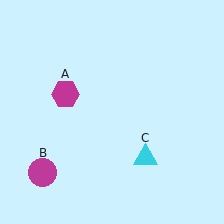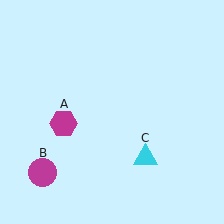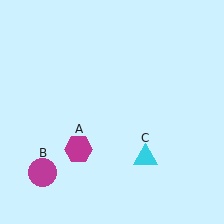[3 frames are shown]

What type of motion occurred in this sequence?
The magenta hexagon (object A) rotated counterclockwise around the center of the scene.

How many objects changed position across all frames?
1 object changed position: magenta hexagon (object A).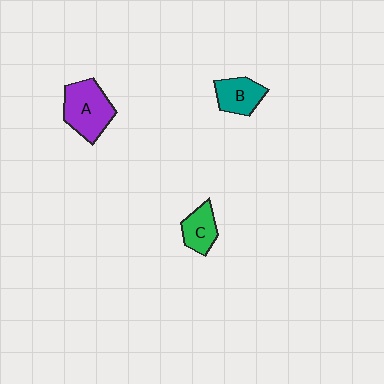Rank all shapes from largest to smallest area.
From largest to smallest: A (purple), B (teal), C (green).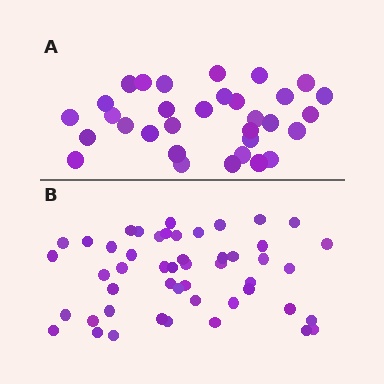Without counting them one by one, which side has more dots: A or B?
Region B (the bottom region) has more dots.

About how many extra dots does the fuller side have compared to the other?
Region B has approximately 15 more dots than region A.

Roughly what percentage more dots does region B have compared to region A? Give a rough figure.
About 55% more.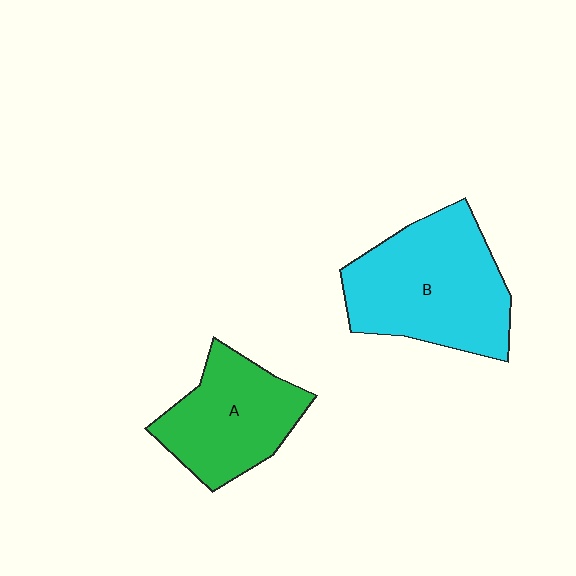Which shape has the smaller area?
Shape A (green).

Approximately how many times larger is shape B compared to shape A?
Approximately 1.4 times.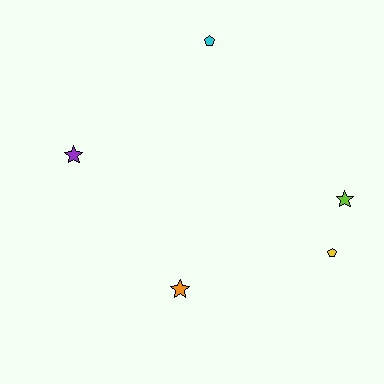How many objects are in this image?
There are 5 objects.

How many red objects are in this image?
There are no red objects.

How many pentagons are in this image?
There are 2 pentagons.